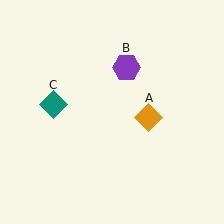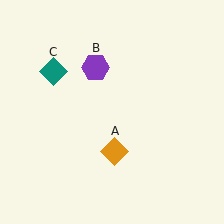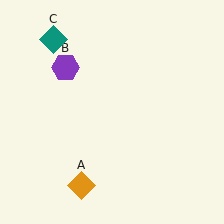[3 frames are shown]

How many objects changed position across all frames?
3 objects changed position: orange diamond (object A), purple hexagon (object B), teal diamond (object C).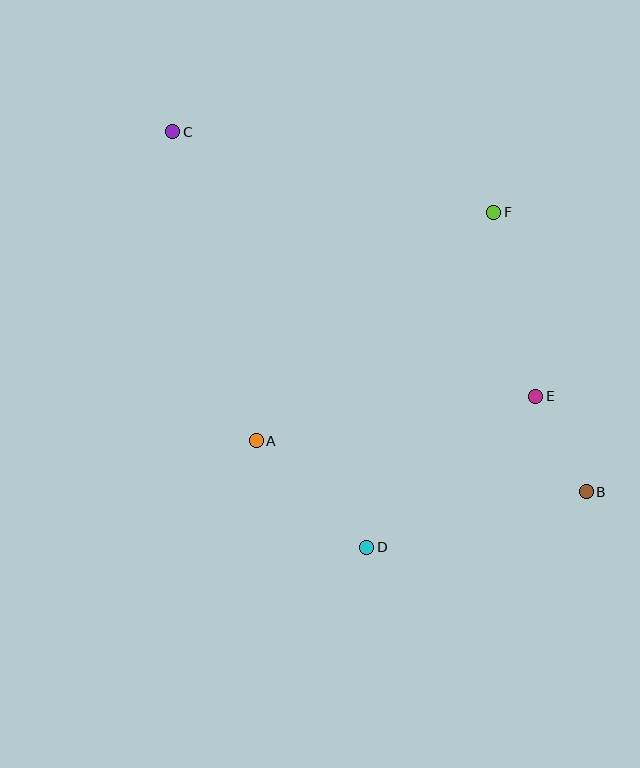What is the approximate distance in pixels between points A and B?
The distance between A and B is approximately 334 pixels.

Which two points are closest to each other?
Points B and E are closest to each other.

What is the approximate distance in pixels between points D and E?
The distance between D and E is approximately 227 pixels.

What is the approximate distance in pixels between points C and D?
The distance between C and D is approximately 459 pixels.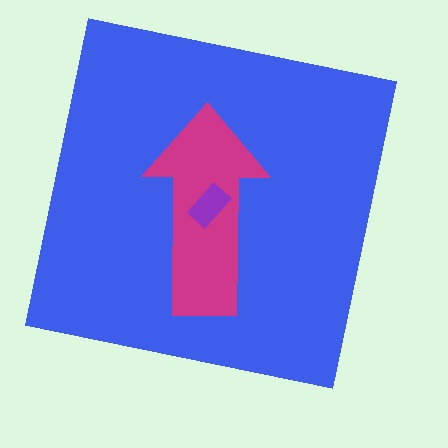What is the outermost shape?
The blue square.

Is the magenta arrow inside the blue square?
Yes.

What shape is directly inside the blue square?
The magenta arrow.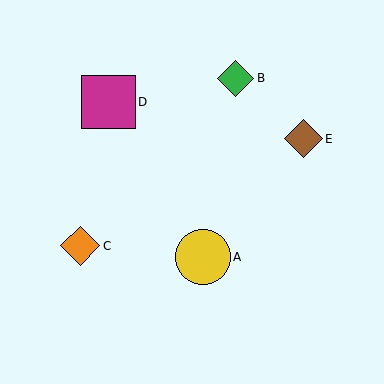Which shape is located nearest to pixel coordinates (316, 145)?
The brown diamond (labeled E) at (304, 139) is nearest to that location.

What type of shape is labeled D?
Shape D is a magenta square.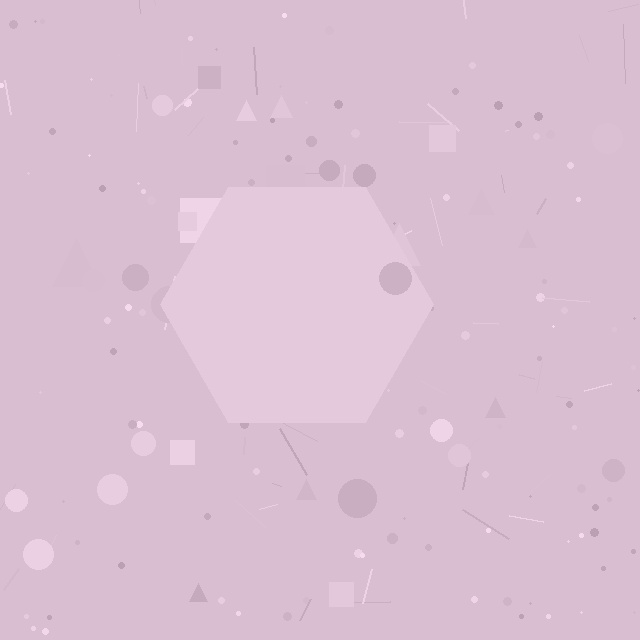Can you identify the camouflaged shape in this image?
The camouflaged shape is a hexagon.